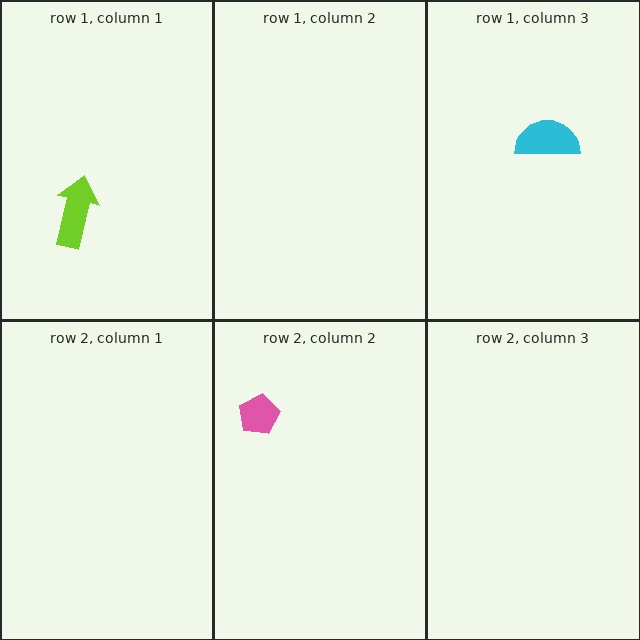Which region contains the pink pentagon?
The row 2, column 2 region.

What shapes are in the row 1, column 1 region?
The lime arrow.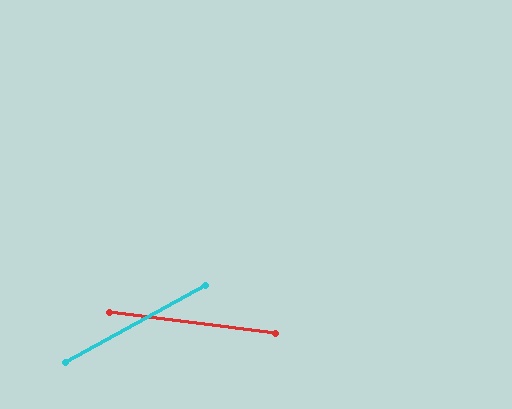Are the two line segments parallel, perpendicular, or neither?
Neither parallel nor perpendicular — they differ by about 36°.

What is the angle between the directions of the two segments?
Approximately 36 degrees.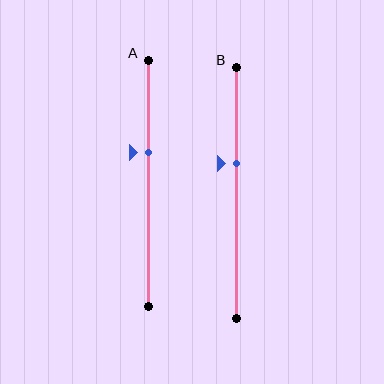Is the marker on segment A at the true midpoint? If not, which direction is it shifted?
No, the marker on segment A is shifted upward by about 13% of the segment length.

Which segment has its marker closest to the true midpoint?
Segment B has its marker closest to the true midpoint.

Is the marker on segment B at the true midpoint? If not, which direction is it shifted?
No, the marker on segment B is shifted upward by about 12% of the segment length.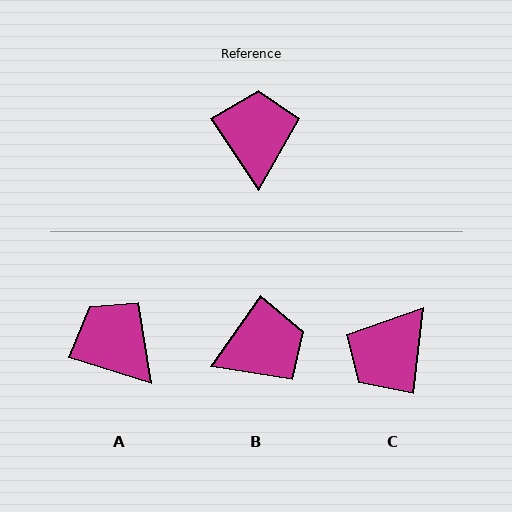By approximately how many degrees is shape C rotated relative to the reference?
Approximately 139 degrees counter-clockwise.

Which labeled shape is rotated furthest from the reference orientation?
C, about 139 degrees away.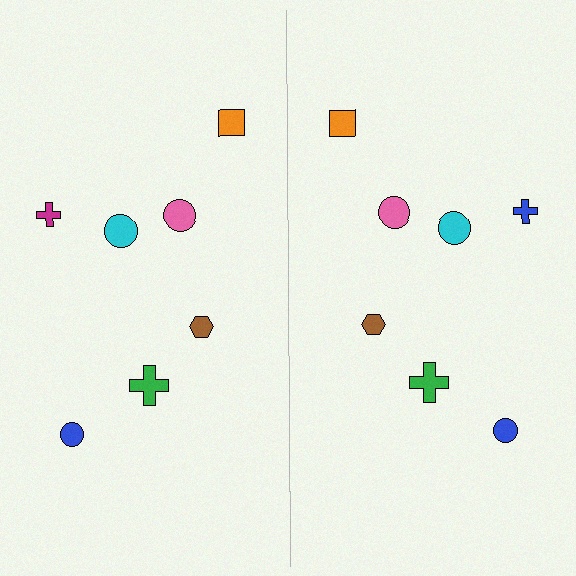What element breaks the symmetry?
The blue cross on the right side breaks the symmetry — its mirror counterpart is magenta.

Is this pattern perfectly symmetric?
No, the pattern is not perfectly symmetric. The blue cross on the right side breaks the symmetry — its mirror counterpart is magenta.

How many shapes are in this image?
There are 14 shapes in this image.